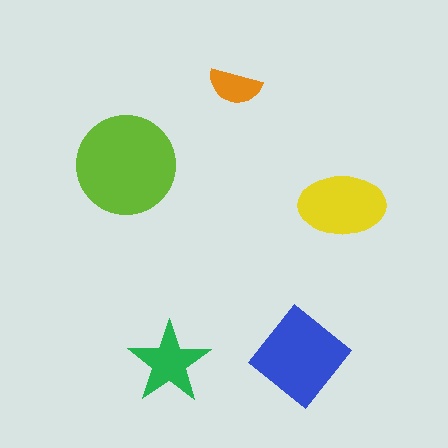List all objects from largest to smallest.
The lime circle, the blue diamond, the yellow ellipse, the green star, the orange semicircle.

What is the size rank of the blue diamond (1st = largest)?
2nd.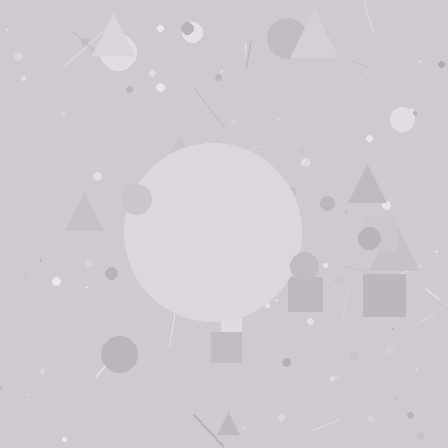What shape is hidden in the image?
A circle is hidden in the image.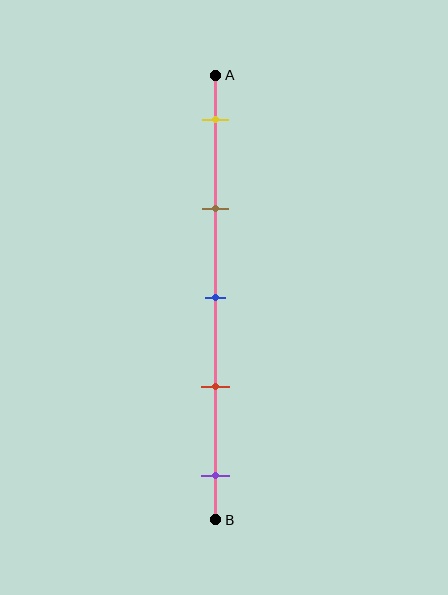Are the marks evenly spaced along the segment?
Yes, the marks are approximately evenly spaced.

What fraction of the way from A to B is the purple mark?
The purple mark is approximately 90% (0.9) of the way from A to B.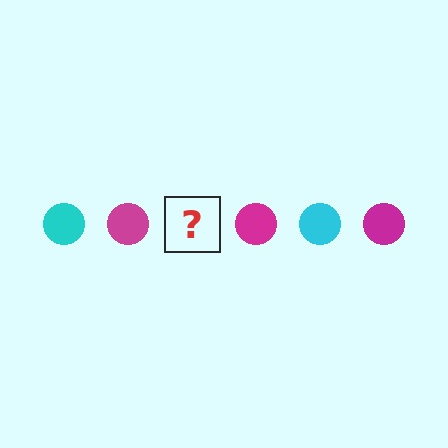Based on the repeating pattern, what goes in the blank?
The blank should be a cyan circle.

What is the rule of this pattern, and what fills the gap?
The rule is that the pattern cycles through cyan, magenta circles. The gap should be filled with a cyan circle.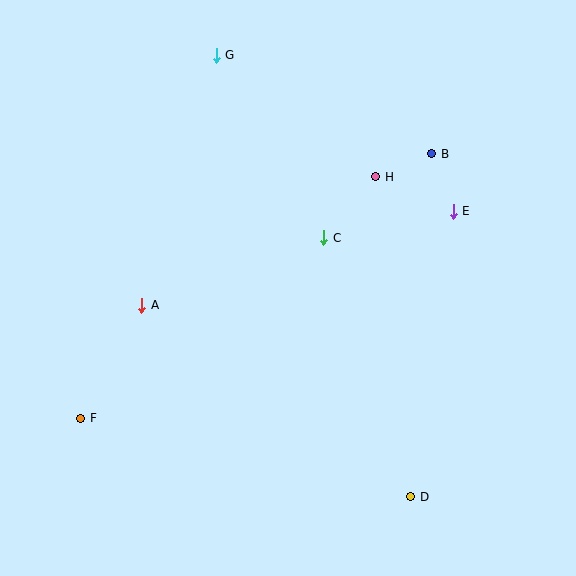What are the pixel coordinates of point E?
Point E is at (453, 211).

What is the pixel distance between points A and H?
The distance between A and H is 266 pixels.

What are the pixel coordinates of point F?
Point F is at (81, 418).